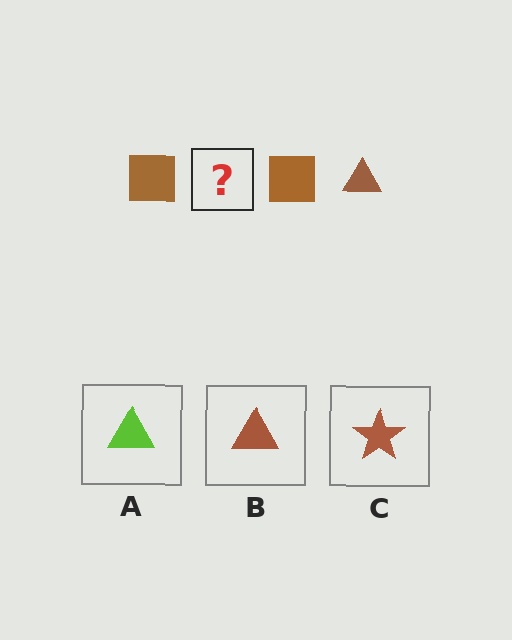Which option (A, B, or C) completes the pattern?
B.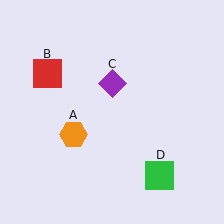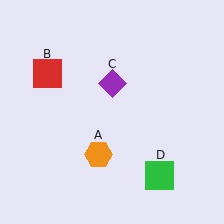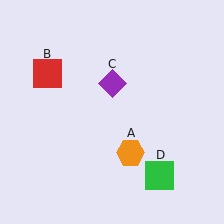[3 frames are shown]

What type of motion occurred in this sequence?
The orange hexagon (object A) rotated counterclockwise around the center of the scene.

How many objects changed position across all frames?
1 object changed position: orange hexagon (object A).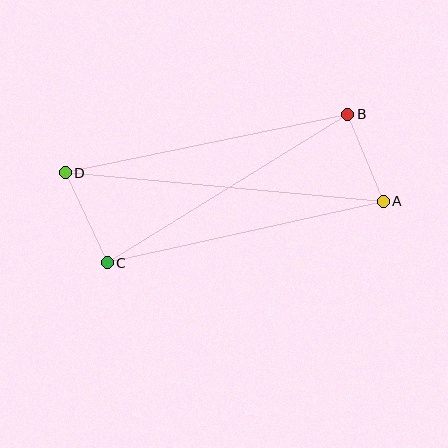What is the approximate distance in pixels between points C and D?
The distance between C and D is approximately 99 pixels.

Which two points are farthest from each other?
Points A and D are farthest from each other.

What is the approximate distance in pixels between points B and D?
The distance between B and D is approximately 289 pixels.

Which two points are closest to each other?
Points A and B are closest to each other.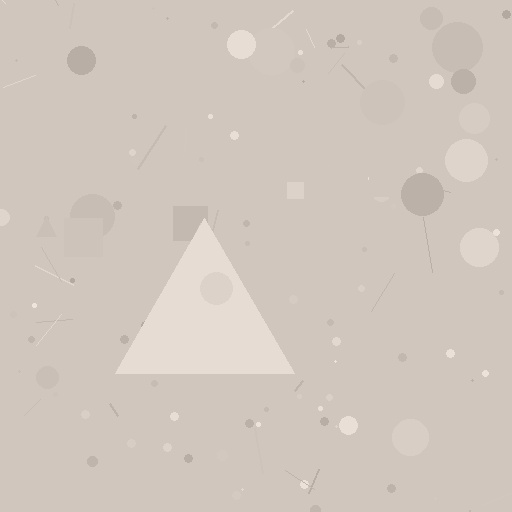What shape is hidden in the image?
A triangle is hidden in the image.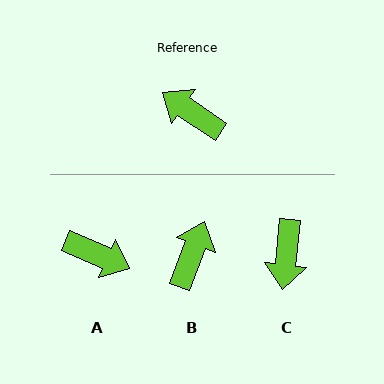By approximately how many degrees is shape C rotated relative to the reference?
Approximately 118 degrees counter-clockwise.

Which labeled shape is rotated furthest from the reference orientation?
A, about 169 degrees away.